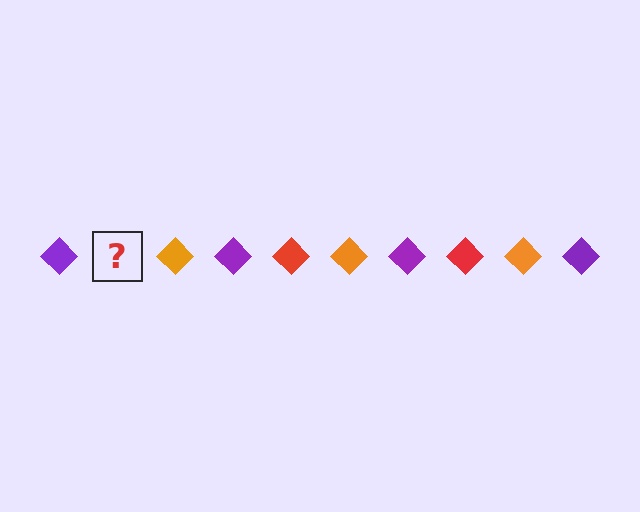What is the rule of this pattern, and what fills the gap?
The rule is that the pattern cycles through purple, red, orange diamonds. The gap should be filled with a red diamond.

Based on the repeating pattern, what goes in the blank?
The blank should be a red diamond.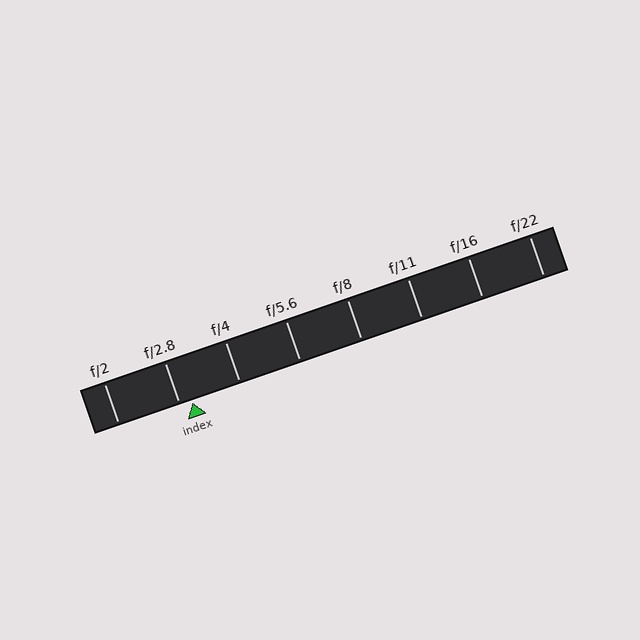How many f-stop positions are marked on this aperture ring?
There are 8 f-stop positions marked.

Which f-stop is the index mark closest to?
The index mark is closest to f/2.8.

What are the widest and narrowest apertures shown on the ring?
The widest aperture shown is f/2 and the narrowest is f/22.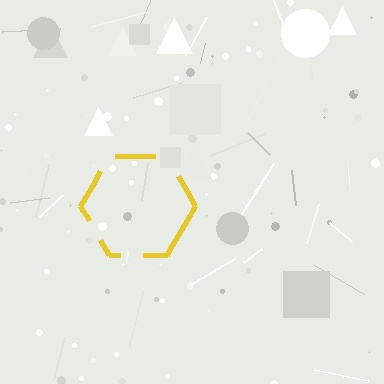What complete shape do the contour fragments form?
The contour fragments form a hexagon.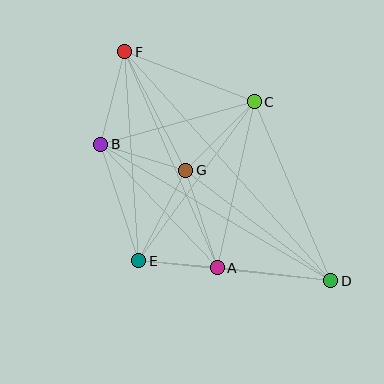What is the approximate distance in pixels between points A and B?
The distance between A and B is approximately 170 pixels.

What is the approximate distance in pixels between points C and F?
The distance between C and F is approximately 139 pixels.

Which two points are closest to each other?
Points A and E are closest to each other.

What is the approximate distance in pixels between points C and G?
The distance between C and G is approximately 97 pixels.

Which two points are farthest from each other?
Points D and F are farthest from each other.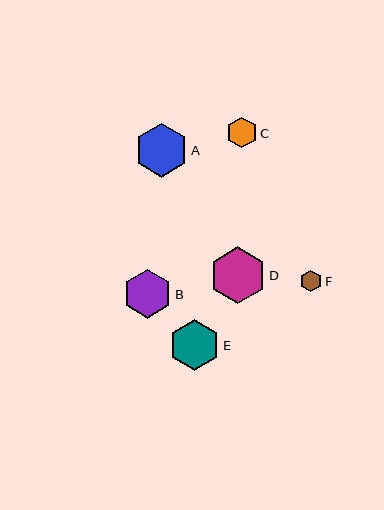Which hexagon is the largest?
Hexagon D is the largest with a size of approximately 57 pixels.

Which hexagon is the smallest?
Hexagon F is the smallest with a size of approximately 21 pixels.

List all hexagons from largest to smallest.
From largest to smallest: D, A, E, B, C, F.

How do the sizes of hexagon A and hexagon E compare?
Hexagon A and hexagon E are approximately the same size.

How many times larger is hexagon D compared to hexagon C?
Hexagon D is approximately 1.9 times the size of hexagon C.